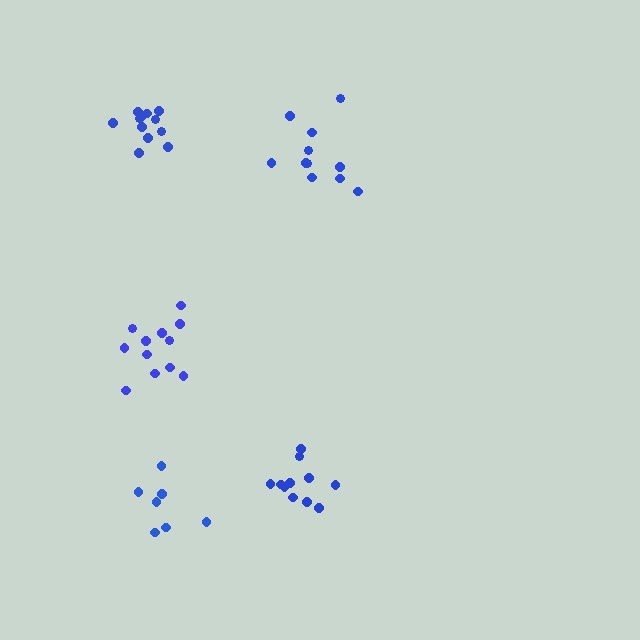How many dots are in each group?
Group 1: 12 dots, Group 2: 7 dots, Group 3: 11 dots, Group 4: 12 dots, Group 5: 11 dots (53 total).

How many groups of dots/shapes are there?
There are 5 groups.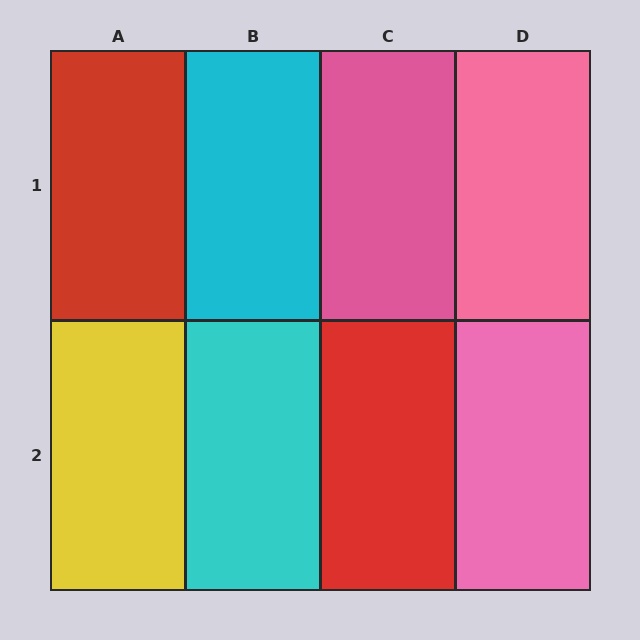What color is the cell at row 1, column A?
Red.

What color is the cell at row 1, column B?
Cyan.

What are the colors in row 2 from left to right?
Yellow, cyan, red, pink.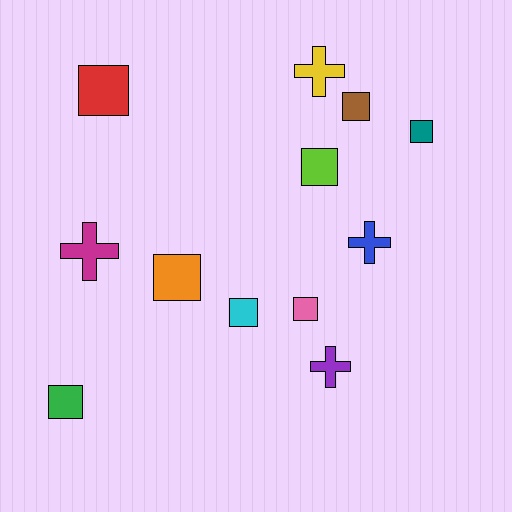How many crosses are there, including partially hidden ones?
There are 4 crosses.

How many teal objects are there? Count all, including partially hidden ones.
There is 1 teal object.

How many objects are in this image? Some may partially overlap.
There are 12 objects.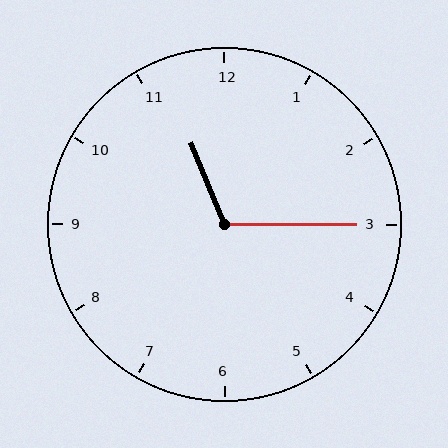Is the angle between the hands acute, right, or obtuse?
It is obtuse.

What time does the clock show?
11:15.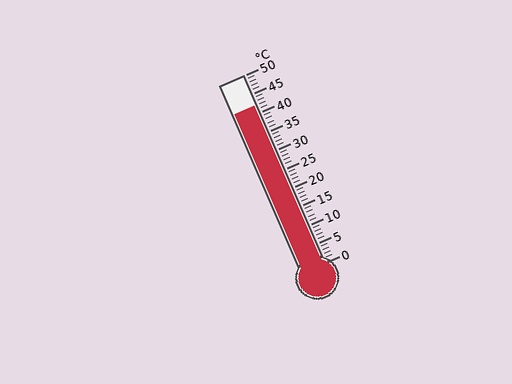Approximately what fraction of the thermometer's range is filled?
The thermometer is filled to approximately 85% of its range.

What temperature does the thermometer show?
The thermometer shows approximately 42°C.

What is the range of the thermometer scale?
The thermometer scale ranges from 0°C to 50°C.